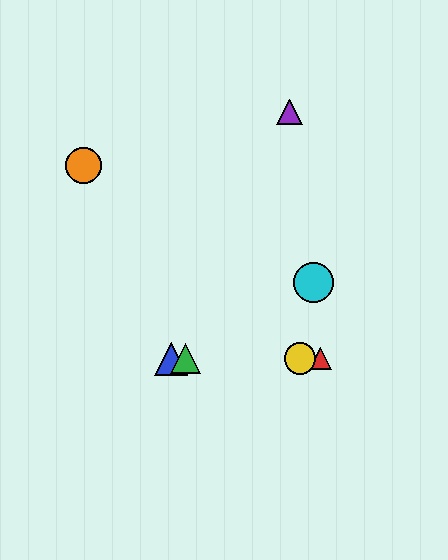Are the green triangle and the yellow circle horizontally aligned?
Yes, both are at y≈359.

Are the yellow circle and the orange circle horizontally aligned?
No, the yellow circle is at y≈359 and the orange circle is at y≈166.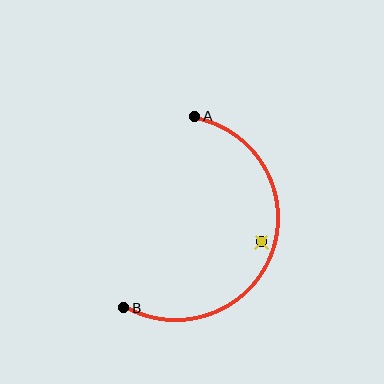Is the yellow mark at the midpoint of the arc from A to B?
No — the yellow mark does not lie on the arc at all. It sits slightly inside the curve.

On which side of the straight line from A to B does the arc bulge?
The arc bulges to the right of the straight line connecting A and B.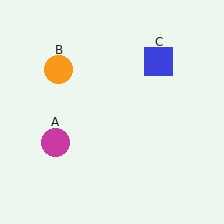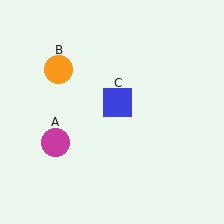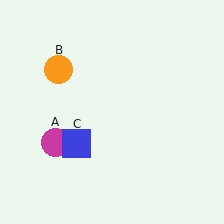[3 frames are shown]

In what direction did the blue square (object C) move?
The blue square (object C) moved down and to the left.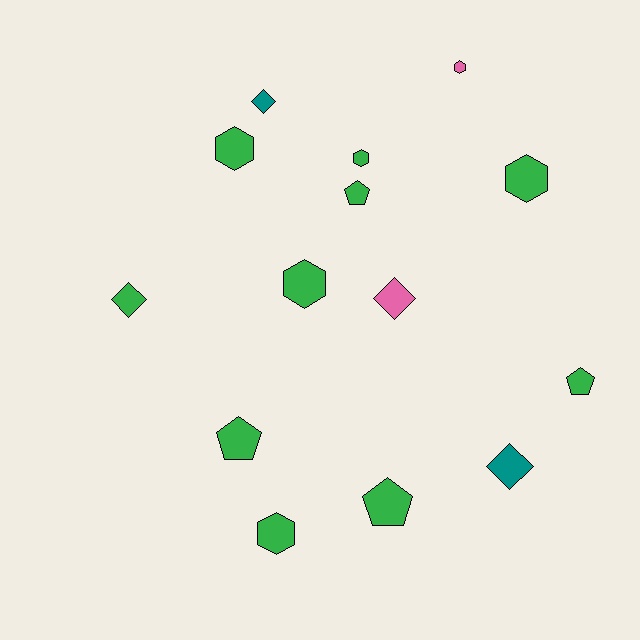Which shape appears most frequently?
Hexagon, with 6 objects.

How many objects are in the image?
There are 14 objects.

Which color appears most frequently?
Green, with 10 objects.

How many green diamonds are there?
There is 1 green diamond.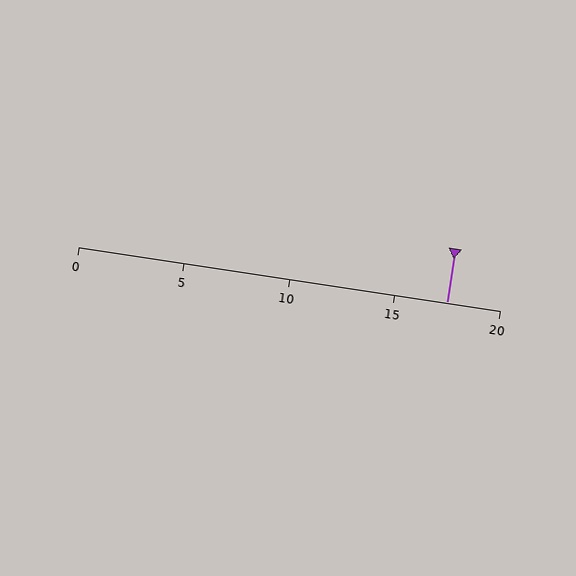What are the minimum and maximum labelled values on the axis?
The axis runs from 0 to 20.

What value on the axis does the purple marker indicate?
The marker indicates approximately 17.5.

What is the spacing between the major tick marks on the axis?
The major ticks are spaced 5 apart.